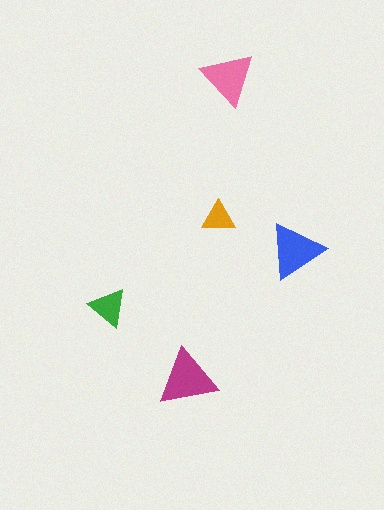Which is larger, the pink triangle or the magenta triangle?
The magenta one.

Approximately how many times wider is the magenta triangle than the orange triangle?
About 2 times wider.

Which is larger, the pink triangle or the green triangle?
The pink one.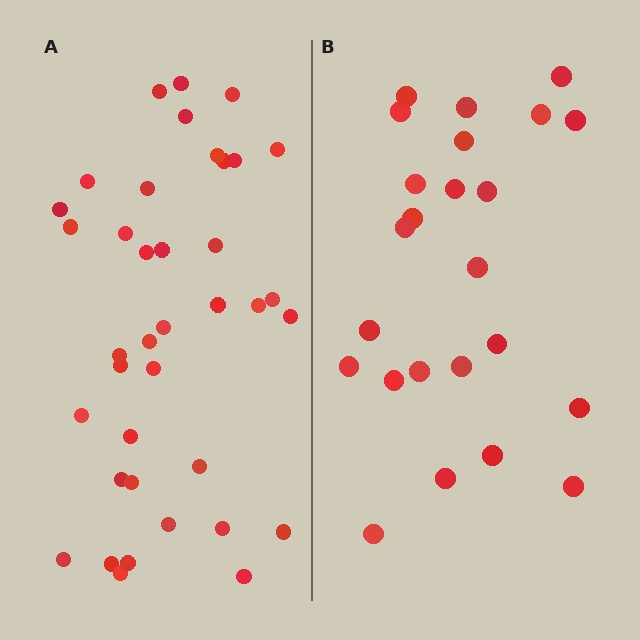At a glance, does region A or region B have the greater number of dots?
Region A (the left region) has more dots.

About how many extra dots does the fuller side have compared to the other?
Region A has approximately 15 more dots than region B.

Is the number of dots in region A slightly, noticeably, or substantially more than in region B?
Region A has substantially more. The ratio is roughly 1.6 to 1.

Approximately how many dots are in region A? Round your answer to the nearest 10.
About 40 dots. (The exact count is 38, which rounds to 40.)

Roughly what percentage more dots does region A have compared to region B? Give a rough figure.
About 60% more.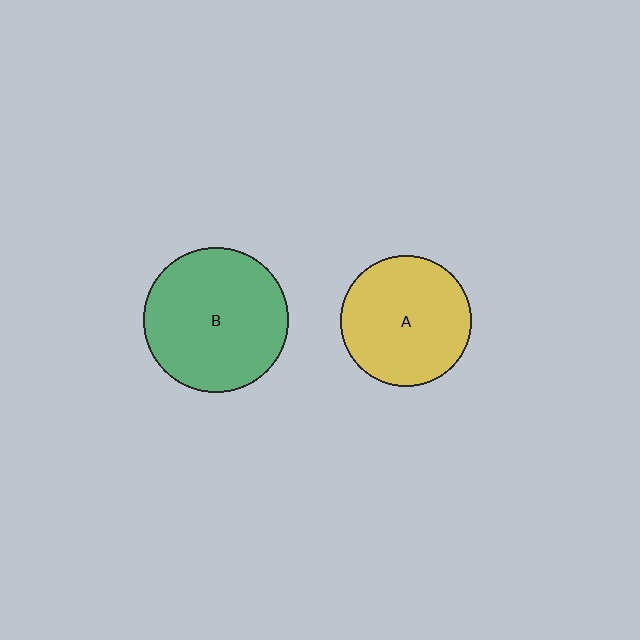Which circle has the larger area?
Circle B (green).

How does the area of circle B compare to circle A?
Approximately 1.2 times.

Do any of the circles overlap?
No, none of the circles overlap.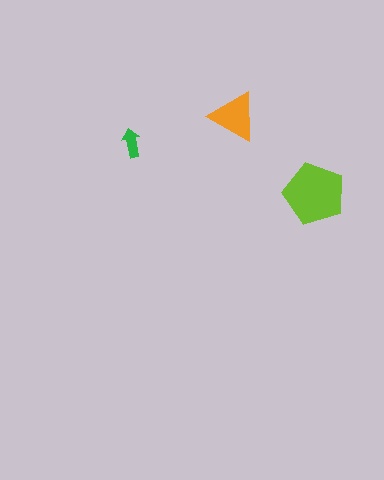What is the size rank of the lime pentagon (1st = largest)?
1st.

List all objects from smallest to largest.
The green arrow, the orange triangle, the lime pentagon.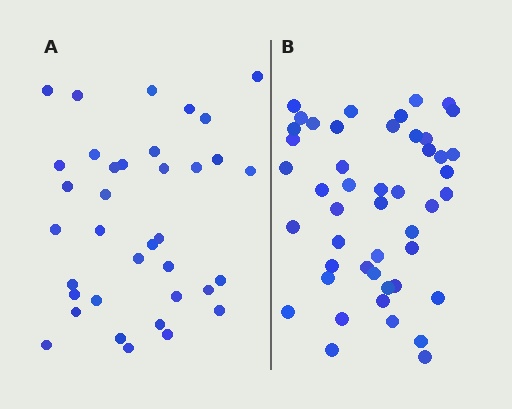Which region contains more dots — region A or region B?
Region B (the right region) has more dots.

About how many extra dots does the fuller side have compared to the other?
Region B has roughly 12 or so more dots than region A.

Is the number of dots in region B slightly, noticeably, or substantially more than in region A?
Region B has noticeably more, but not dramatically so. The ratio is roughly 1.3 to 1.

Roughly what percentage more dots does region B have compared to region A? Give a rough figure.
About 30% more.